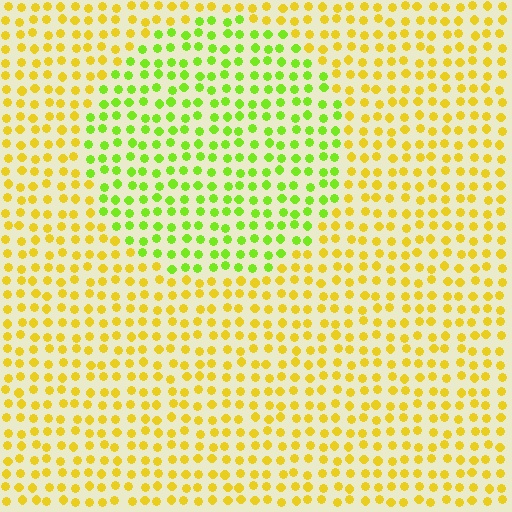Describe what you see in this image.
The image is filled with small yellow elements in a uniform arrangement. A circle-shaped region is visible where the elements are tinted to a slightly different hue, forming a subtle color boundary.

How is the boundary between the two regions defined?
The boundary is defined purely by a slight shift in hue (about 43 degrees). Spacing, size, and orientation are identical on both sides.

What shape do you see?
I see a circle.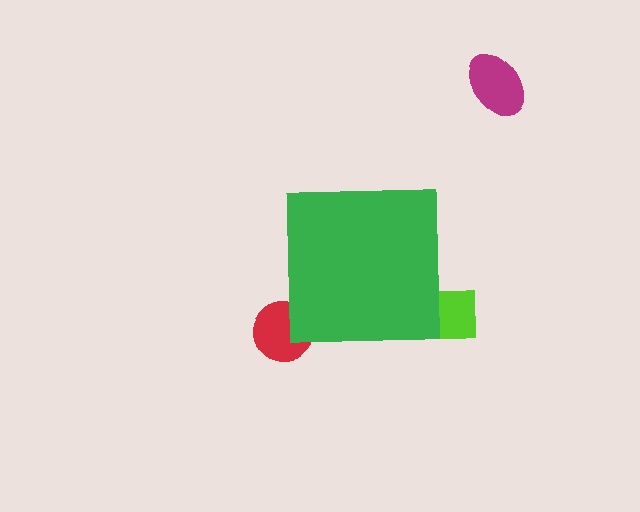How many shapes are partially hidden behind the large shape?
2 shapes are partially hidden.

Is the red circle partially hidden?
Yes, the red circle is partially hidden behind the green square.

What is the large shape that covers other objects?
A green square.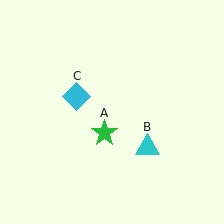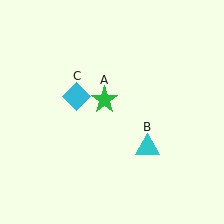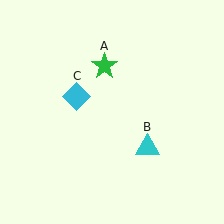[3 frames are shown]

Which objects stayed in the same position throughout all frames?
Cyan triangle (object B) and cyan diamond (object C) remained stationary.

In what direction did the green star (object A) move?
The green star (object A) moved up.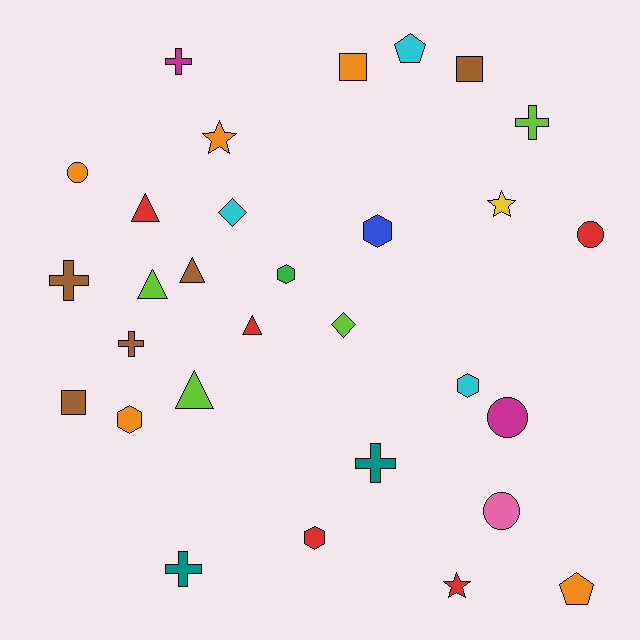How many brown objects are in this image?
There are 5 brown objects.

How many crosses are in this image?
There are 6 crosses.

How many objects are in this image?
There are 30 objects.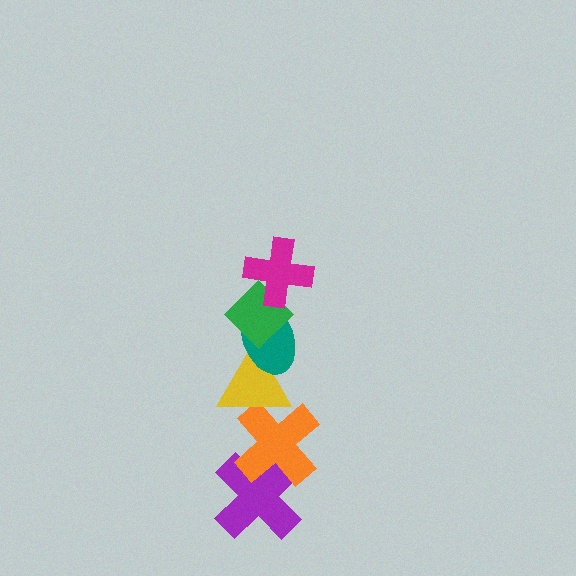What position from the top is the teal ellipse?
The teal ellipse is 3rd from the top.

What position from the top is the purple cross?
The purple cross is 6th from the top.